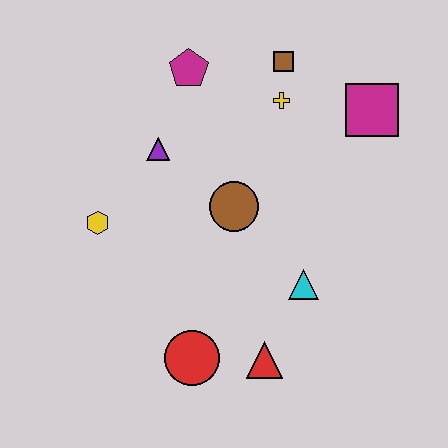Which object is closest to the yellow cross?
The brown square is closest to the yellow cross.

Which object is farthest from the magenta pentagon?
The red triangle is farthest from the magenta pentagon.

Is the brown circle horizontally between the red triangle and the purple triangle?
Yes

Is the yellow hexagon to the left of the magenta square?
Yes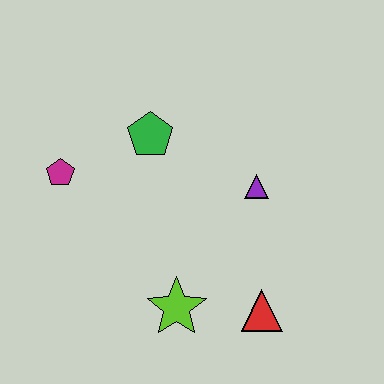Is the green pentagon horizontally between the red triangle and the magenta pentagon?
Yes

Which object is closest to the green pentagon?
The magenta pentagon is closest to the green pentagon.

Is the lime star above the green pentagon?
No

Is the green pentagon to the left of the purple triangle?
Yes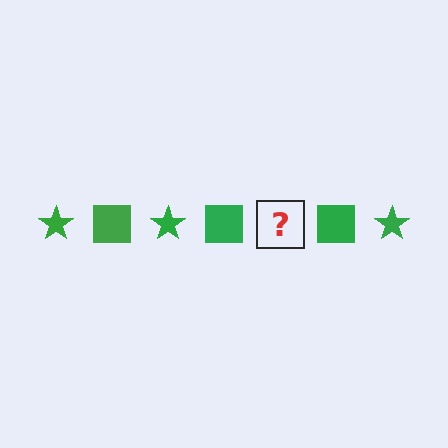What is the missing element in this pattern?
The missing element is a green star.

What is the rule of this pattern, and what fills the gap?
The rule is that the pattern cycles through star, square shapes in green. The gap should be filled with a green star.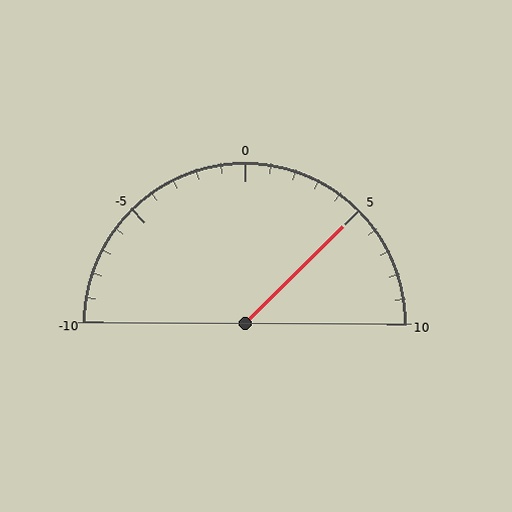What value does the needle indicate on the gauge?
The needle indicates approximately 5.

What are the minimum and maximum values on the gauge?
The gauge ranges from -10 to 10.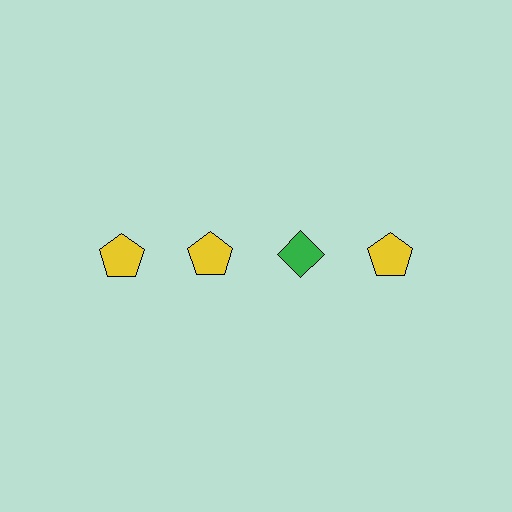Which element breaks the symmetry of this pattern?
The green diamond in the top row, center column breaks the symmetry. All other shapes are yellow pentagons.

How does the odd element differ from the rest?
It differs in both color (green instead of yellow) and shape (diamond instead of pentagon).